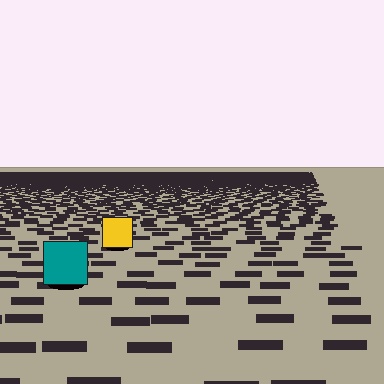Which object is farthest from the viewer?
The yellow square is farthest from the viewer. It appears smaller and the ground texture around it is denser.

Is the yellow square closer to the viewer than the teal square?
No. The teal square is closer — you can tell from the texture gradient: the ground texture is coarser near it.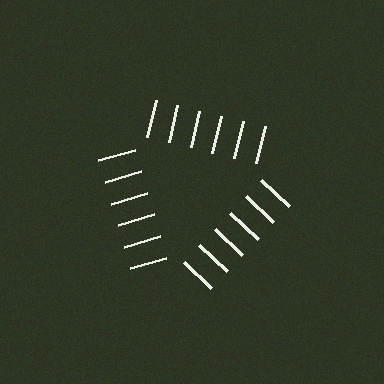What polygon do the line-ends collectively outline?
An illusory triangle — the line segments terminate on its edges but no continuous stroke is drawn.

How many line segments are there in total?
18 — 6 along each of the 3 edges.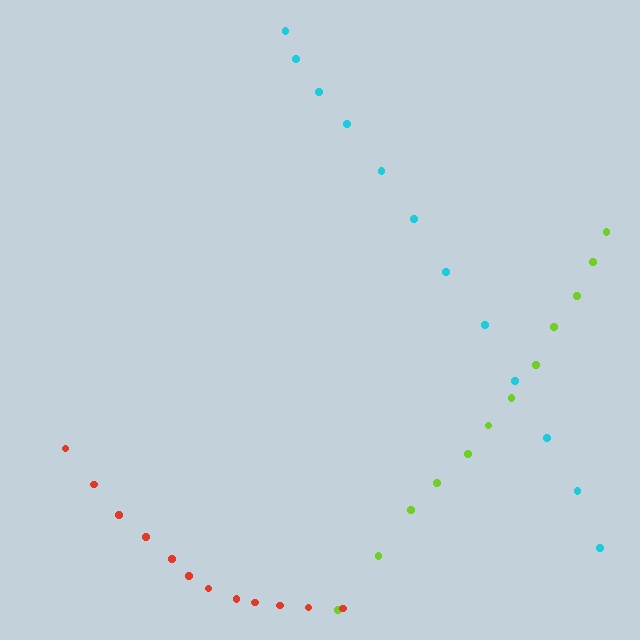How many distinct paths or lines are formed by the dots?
There are 3 distinct paths.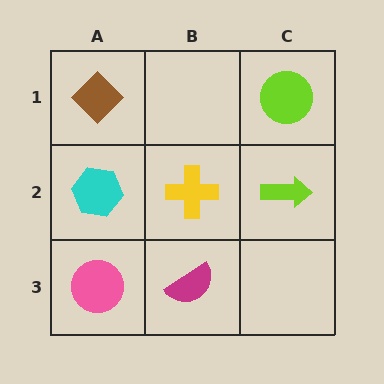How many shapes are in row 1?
2 shapes.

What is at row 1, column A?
A brown diamond.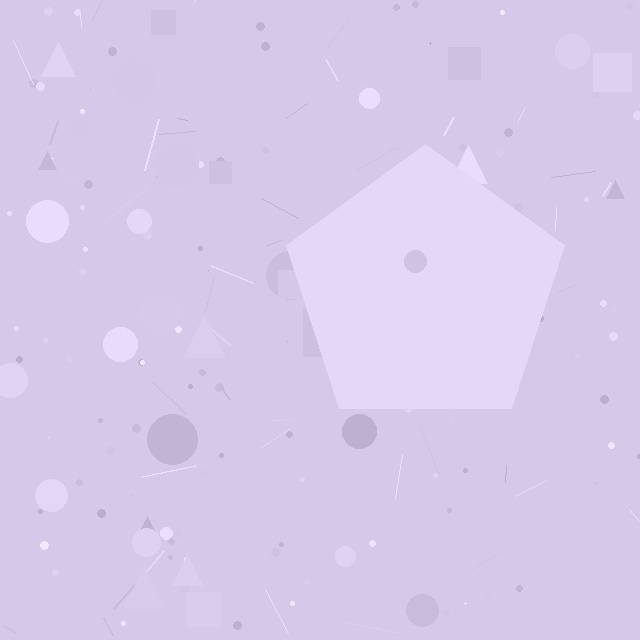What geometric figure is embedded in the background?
A pentagon is embedded in the background.